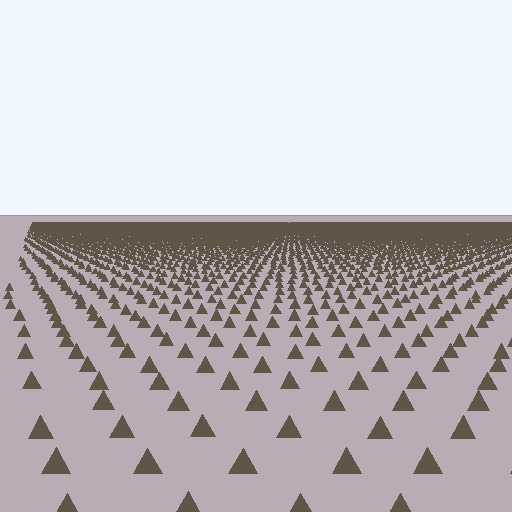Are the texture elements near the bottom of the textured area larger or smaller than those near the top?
Larger. Near the bottom, elements are closer to the viewer and appear at a bigger on-screen size.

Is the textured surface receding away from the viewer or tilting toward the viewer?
The surface is receding away from the viewer. Texture elements get smaller and denser toward the top.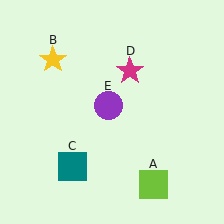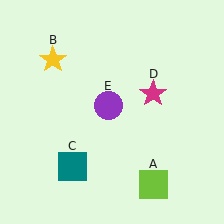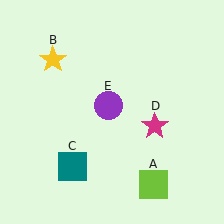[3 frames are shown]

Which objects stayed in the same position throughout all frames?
Lime square (object A) and yellow star (object B) and teal square (object C) and purple circle (object E) remained stationary.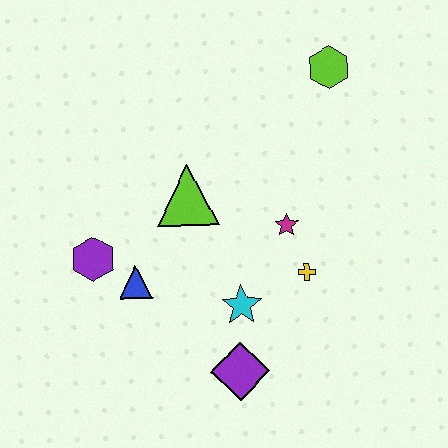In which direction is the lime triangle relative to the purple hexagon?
The lime triangle is to the right of the purple hexagon.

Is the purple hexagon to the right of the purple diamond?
No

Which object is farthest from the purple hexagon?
The lime hexagon is farthest from the purple hexagon.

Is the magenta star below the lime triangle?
Yes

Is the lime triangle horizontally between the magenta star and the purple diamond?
No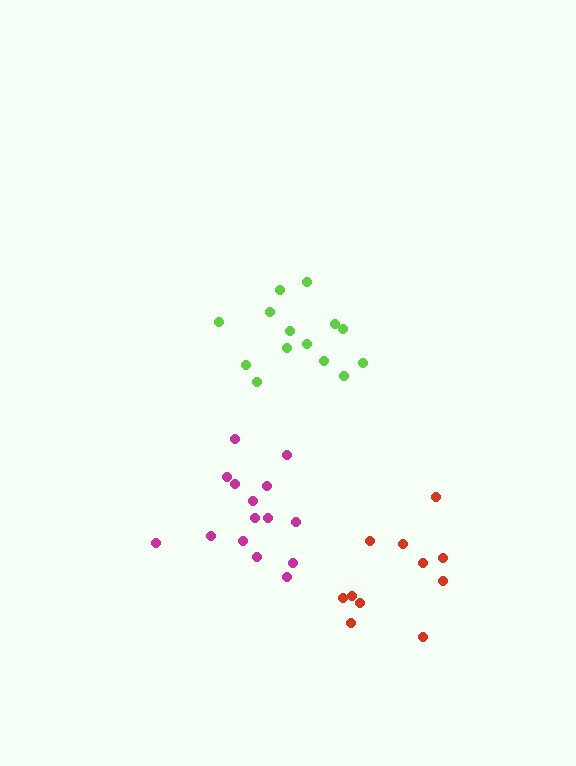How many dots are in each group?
Group 1: 14 dots, Group 2: 11 dots, Group 3: 15 dots (40 total).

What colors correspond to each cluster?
The clusters are colored: lime, red, magenta.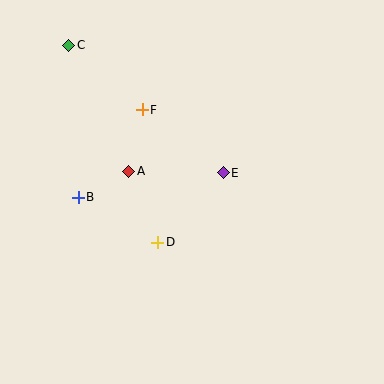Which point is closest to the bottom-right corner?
Point E is closest to the bottom-right corner.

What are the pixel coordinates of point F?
Point F is at (142, 110).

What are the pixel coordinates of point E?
Point E is at (223, 173).